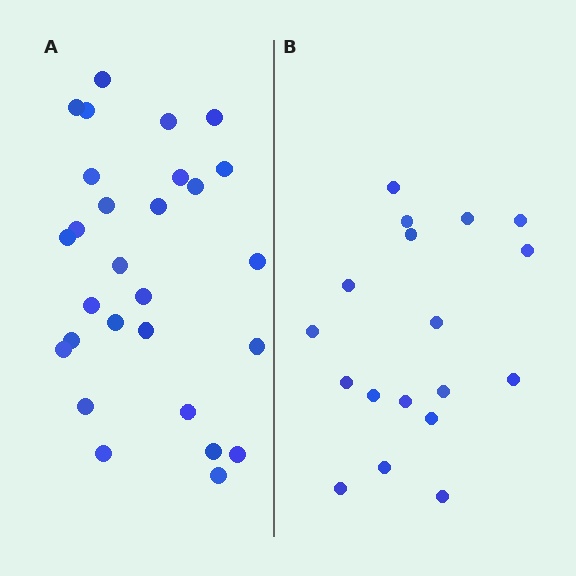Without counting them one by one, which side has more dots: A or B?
Region A (the left region) has more dots.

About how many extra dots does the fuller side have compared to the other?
Region A has roughly 10 or so more dots than region B.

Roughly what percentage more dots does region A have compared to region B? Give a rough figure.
About 55% more.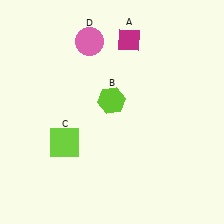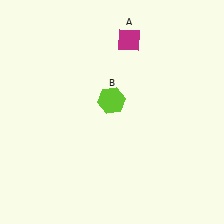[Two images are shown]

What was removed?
The lime square (C), the pink circle (D) were removed in Image 2.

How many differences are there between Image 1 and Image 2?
There are 2 differences between the two images.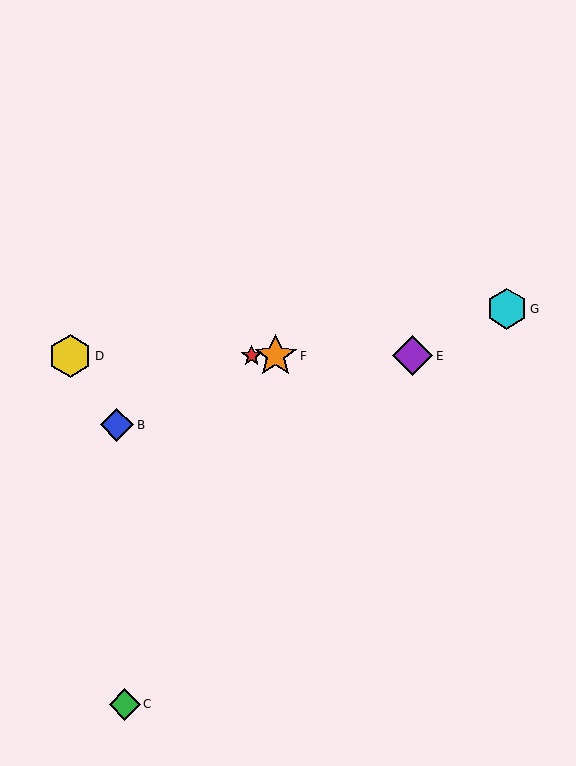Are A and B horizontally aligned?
No, A is at y≈356 and B is at y≈425.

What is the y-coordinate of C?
Object C is at y≈704.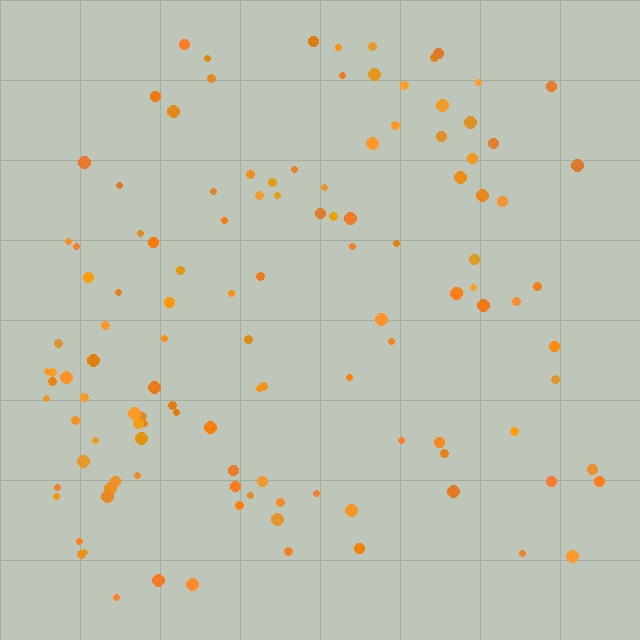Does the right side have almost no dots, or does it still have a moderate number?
Still a moderate number, just noticeably fewer than the left.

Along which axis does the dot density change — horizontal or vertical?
Horizontal.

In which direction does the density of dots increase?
From right to left, with the left side densest.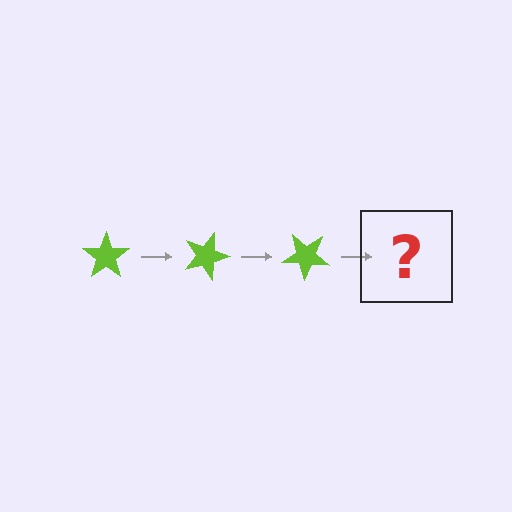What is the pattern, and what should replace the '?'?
The pattern is that the star rotates 20 degrees each step. The '?' should be a lime star rotated 60 degrees.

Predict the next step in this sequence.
The next step is a lime star rotated 60 degrees.